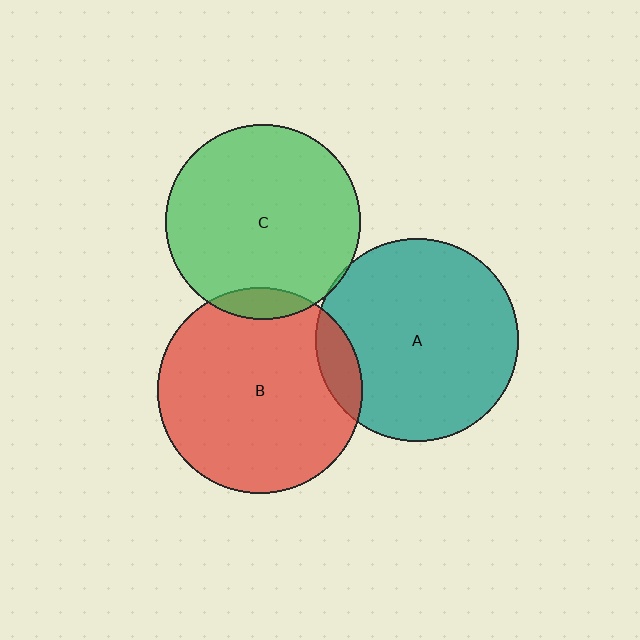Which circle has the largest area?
Circle B (red).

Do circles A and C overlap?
Yes.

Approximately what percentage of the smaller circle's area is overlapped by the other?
Approximately 5%.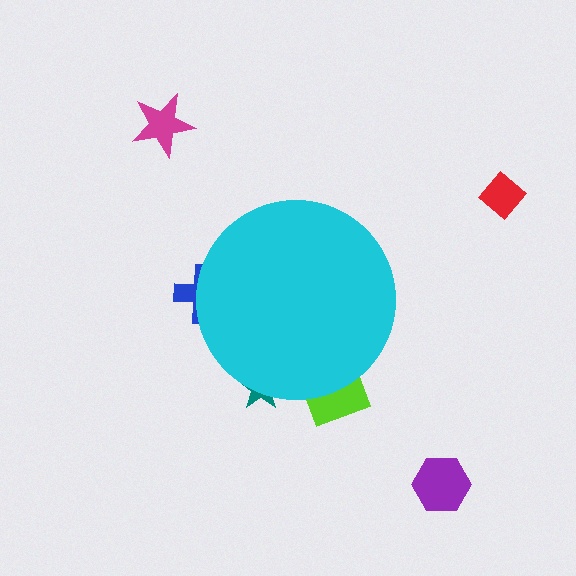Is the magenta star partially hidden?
No, the magenta star is fully visible.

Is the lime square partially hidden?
Yes, the lime square is partially hidden behind the cyan circle.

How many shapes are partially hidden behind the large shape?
3 shapes are partially hidden.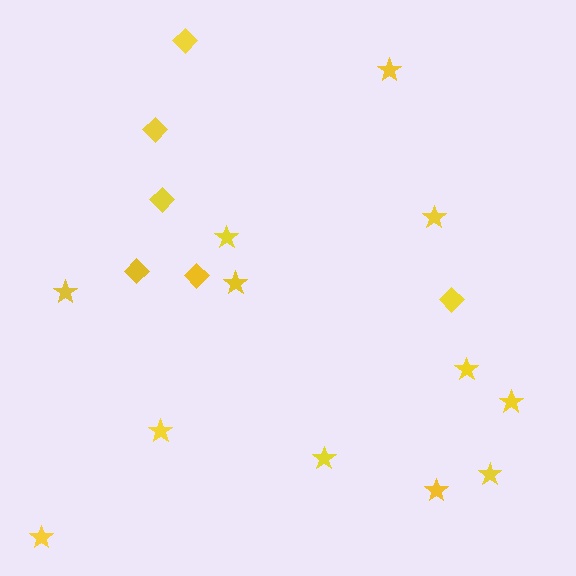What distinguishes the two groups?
There are 2 groups: one group of diamonds (6) and one group of stars (12).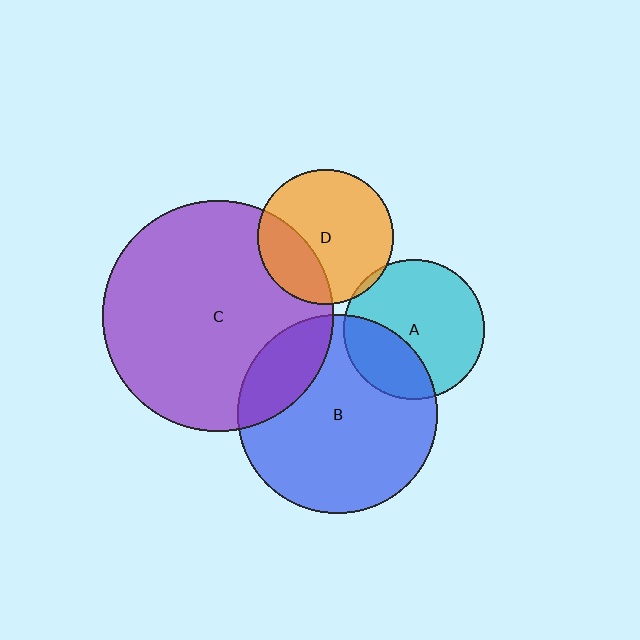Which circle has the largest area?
Circle C (purple).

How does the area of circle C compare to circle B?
Approximately 1.3 times.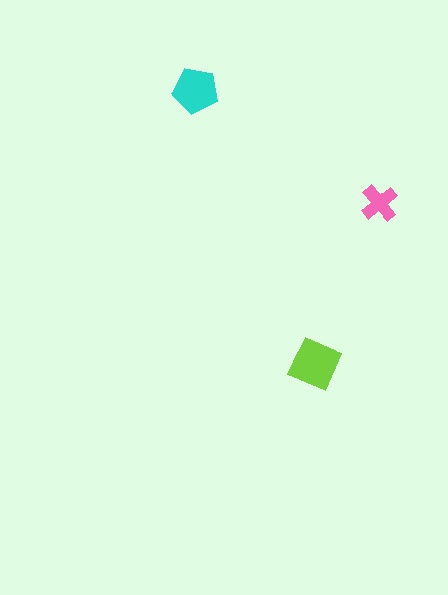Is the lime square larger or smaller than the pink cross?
Larger.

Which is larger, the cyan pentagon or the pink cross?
The cyan pentagon.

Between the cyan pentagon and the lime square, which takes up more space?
The lime square.